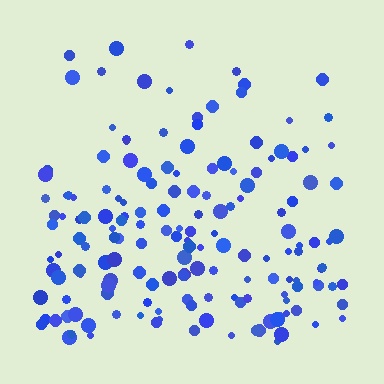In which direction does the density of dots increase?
From top to bottom, with the bottom side densest.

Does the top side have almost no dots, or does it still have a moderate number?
Still a moderate number, just noticeably fewer than the bottom.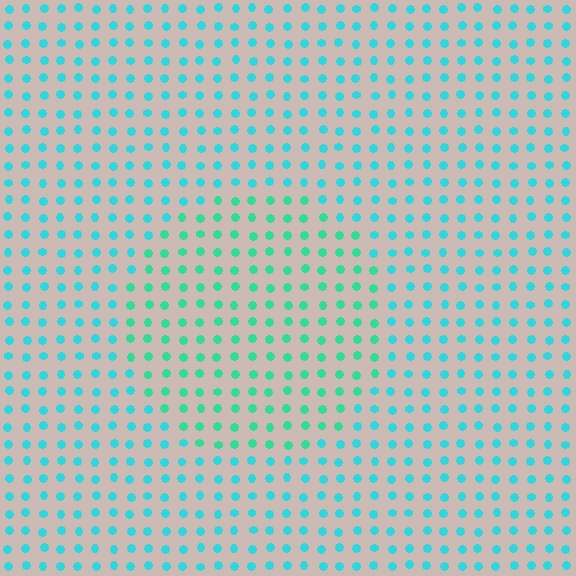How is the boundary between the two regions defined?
The boundary is defined purely by a slight shift in hue (about 27 degrees). Spacing, size, and orientation are identical on both sides.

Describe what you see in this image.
The image is filled with small cyan elements in a uniform arrangement. A circle-shaped region is visible where the elements are tinted to a slightly different hue, forming a subtle color boundary.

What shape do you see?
I see a circle.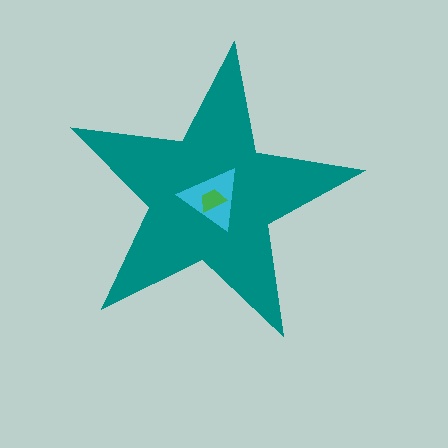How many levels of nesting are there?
3.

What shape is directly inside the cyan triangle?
The green trapezoid.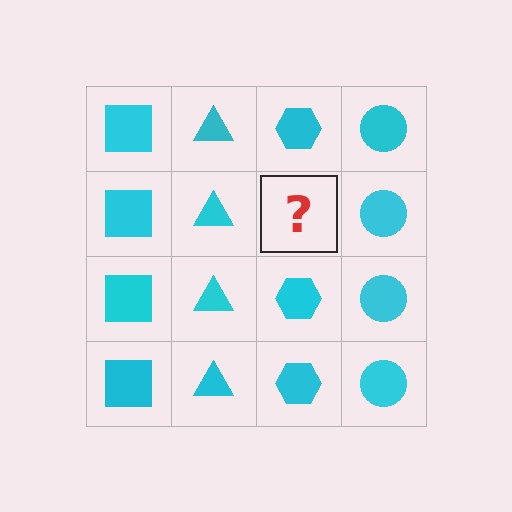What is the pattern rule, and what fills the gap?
The rule is that each column has a consistent shape. The gap should be filled with a cyan hexagon.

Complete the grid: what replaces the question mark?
The question mark should be replaced with a cyan hexagon.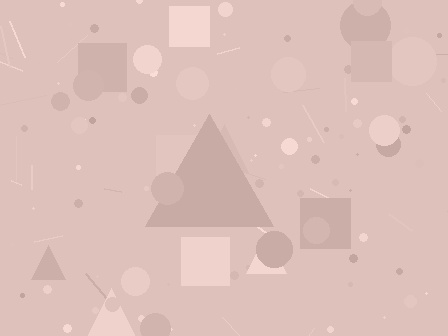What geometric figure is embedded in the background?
A triangle is embedded in the background.